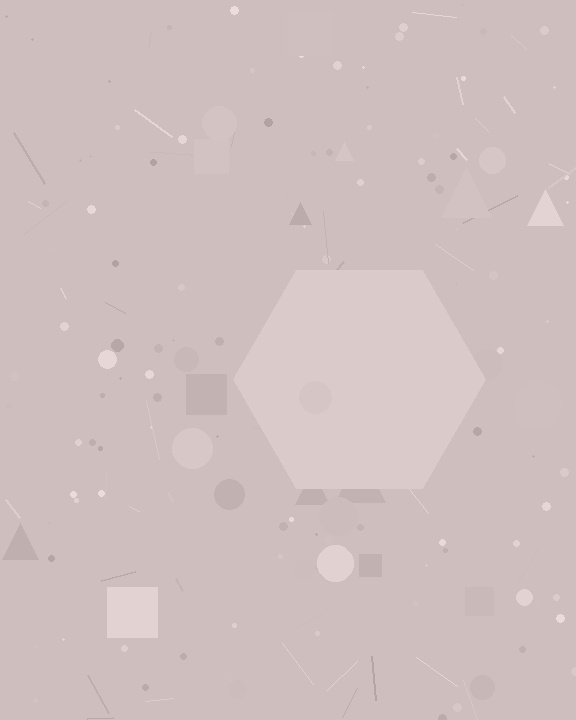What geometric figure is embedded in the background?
A hexagon is embedded in the background.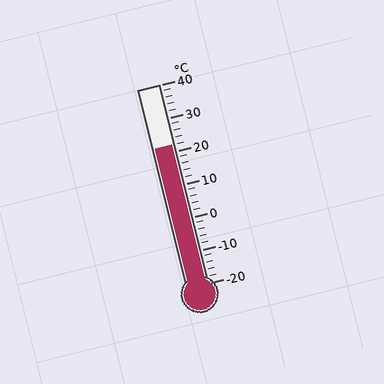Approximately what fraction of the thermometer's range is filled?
The thermometer is filled to approximately 70% of its range.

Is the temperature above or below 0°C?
The temperature is above 0°C.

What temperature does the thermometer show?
The thermometer shows approximately 22°C.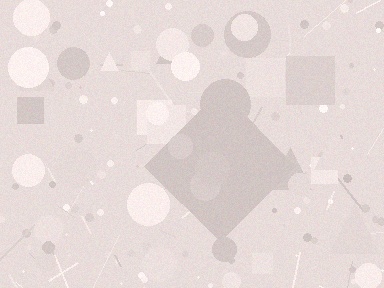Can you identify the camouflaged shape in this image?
The camouflaged shape is a diamond.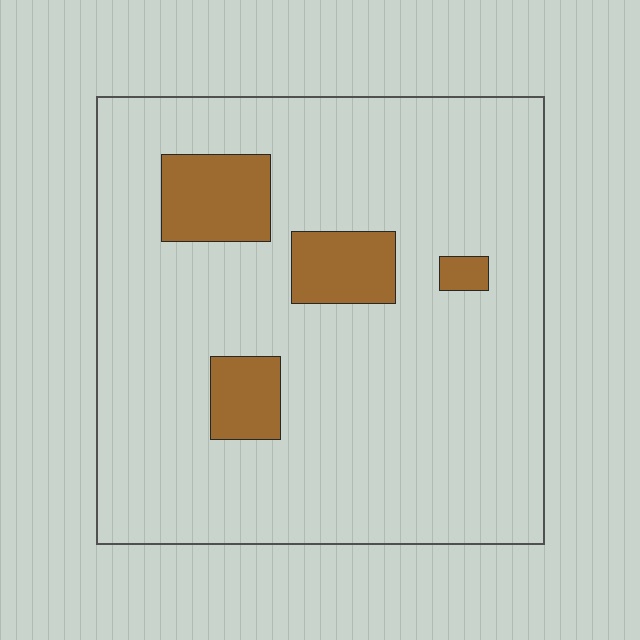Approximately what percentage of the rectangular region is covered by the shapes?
Approximately 10%.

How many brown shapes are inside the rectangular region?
4.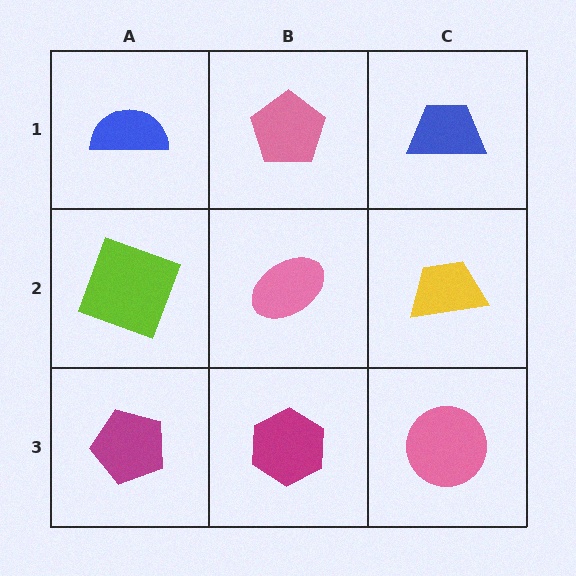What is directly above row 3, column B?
A pink ellipse.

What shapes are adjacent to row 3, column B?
A pink ellipse (row 2, column B), a magenta pentagon (row 3, column A), a pink circle (row 3, column C).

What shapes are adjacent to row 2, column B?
A pink pentagon (row 1, column B), a magenta hexagon (row 3, column B), a lime square (row 2, column A), a yellow trapezoid (row 2, column C).